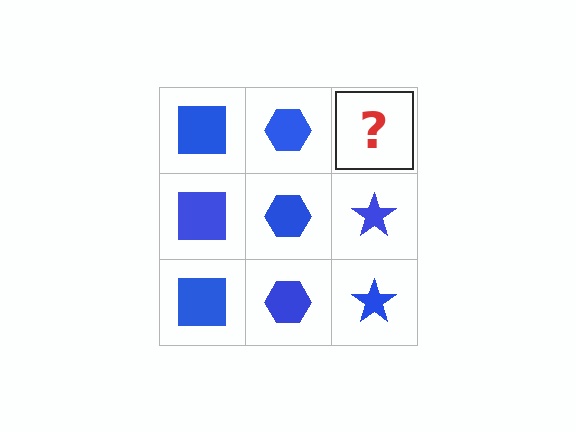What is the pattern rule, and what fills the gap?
The rule is that each column has a consistent shape. The gap should be filled with a blue star.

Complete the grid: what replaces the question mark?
The question mark should be replaced with a blue star.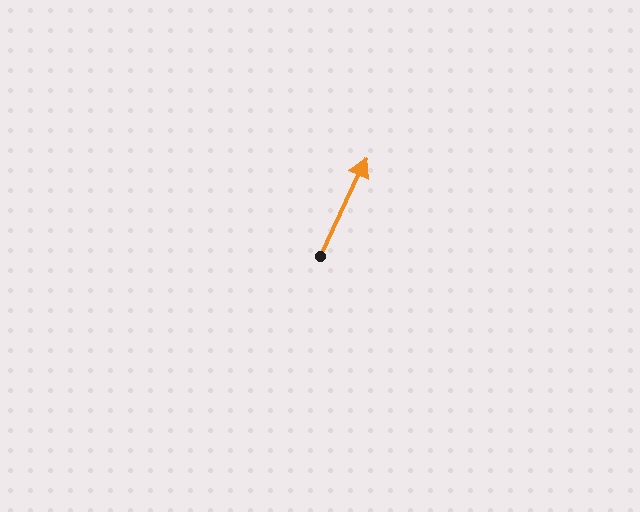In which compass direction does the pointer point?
Northeast.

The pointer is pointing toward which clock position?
Roughly 1 o'clock.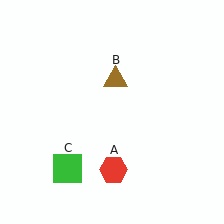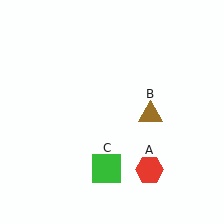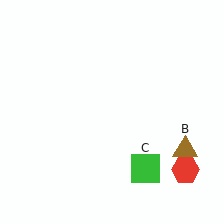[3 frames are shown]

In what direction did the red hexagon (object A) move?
The red hexagon (object A) moved right.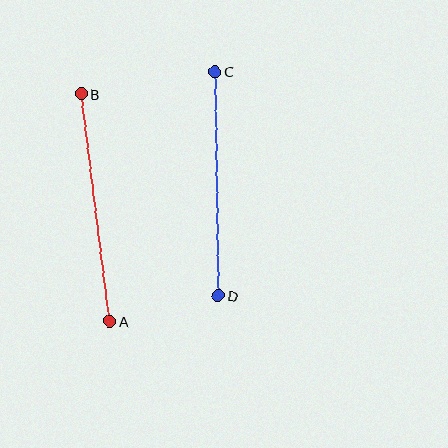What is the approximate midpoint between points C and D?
The midpoint is at approximately (217, 183) pixels.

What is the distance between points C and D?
The distance is approximately 224 pixels.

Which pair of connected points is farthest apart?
Points A and B are farthest apart.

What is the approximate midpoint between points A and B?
The midpoint is at approximately (96, 208) pixels.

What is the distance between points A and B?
The distance is approximately 229 pixels.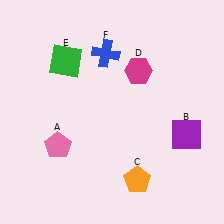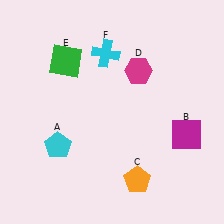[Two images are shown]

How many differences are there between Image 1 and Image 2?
There are 3 differences between the two images.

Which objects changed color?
A changed from pink to cyan. B changed from purple to magenta. F changed from blue to cyan.